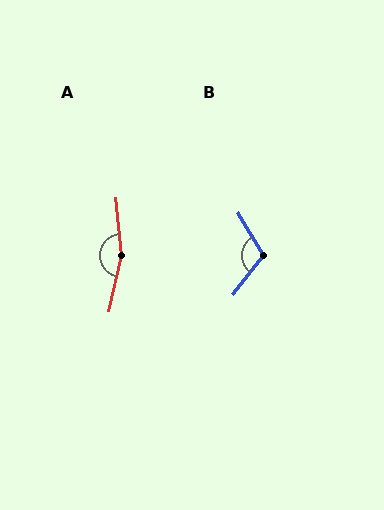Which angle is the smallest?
B, at approximately 110 degrees.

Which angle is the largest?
A, at approximately 162 degrees.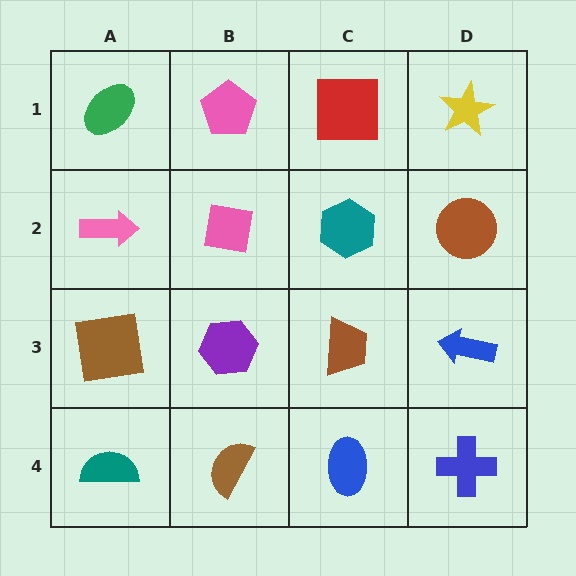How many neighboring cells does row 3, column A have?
3.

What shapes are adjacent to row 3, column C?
A teal hexagon (row 2, column C), a blue ellipse (row 4, column C), a purple hexagon (row 3, column B), a blue arrow (row 3, column D).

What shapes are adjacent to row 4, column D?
A blue arrow (row 3, column D), a blue ellipse (row 4, column C).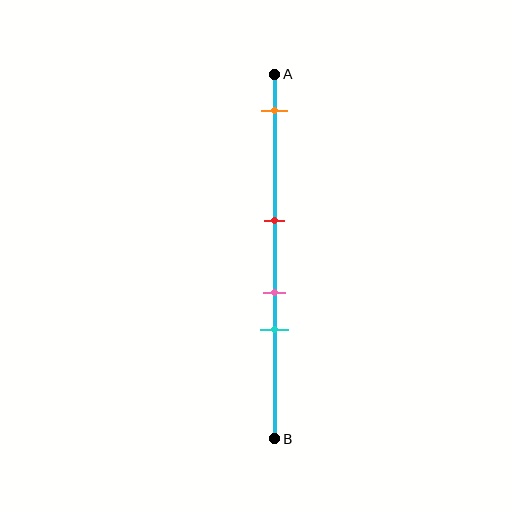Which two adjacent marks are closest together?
The pink and cyan marks are the closest adjacent pair.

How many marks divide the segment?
There are 4 marks dividing the segment.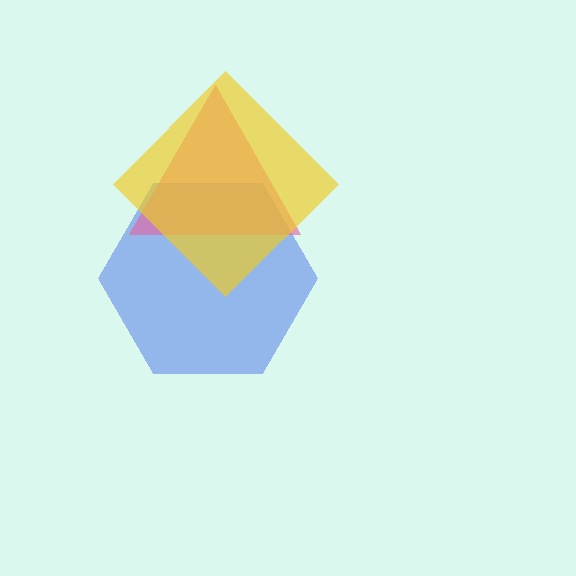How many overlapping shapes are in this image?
There are 3 overlapping shapes in the image.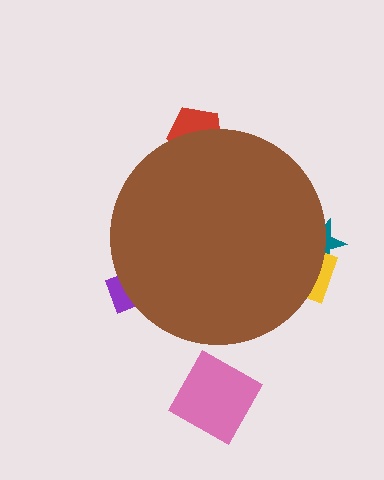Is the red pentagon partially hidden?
Yes, the red pentagon is partially hidden behind the brown circle.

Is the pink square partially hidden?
No, the pink square is fully visible.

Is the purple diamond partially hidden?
Yes, the purple diamond is partially hidden behind the brown circle.